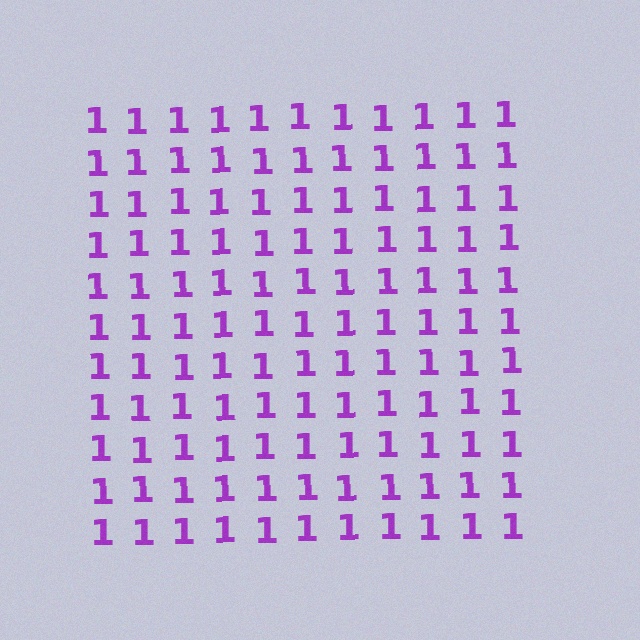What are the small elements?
The small elements are digit 1's.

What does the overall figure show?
The overall figure shows a square.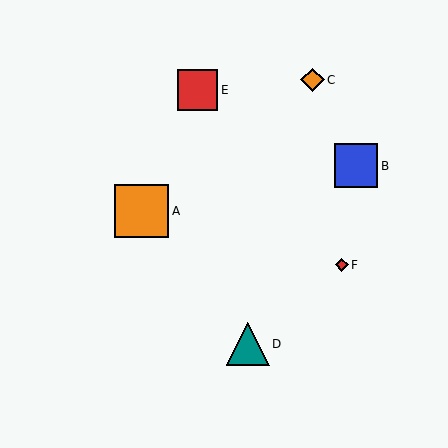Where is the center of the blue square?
The center of the blue square is at (356, 166).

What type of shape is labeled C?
Shape C is an orange diamond.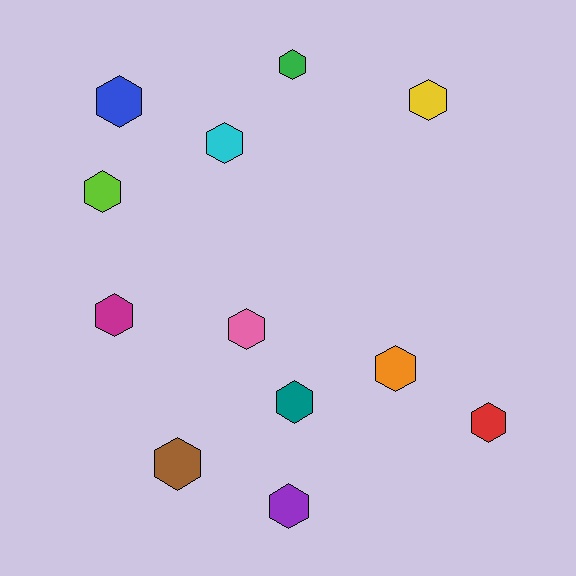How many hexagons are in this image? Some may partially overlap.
There are 12 hexagons.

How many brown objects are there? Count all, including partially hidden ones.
There is 1 brown object.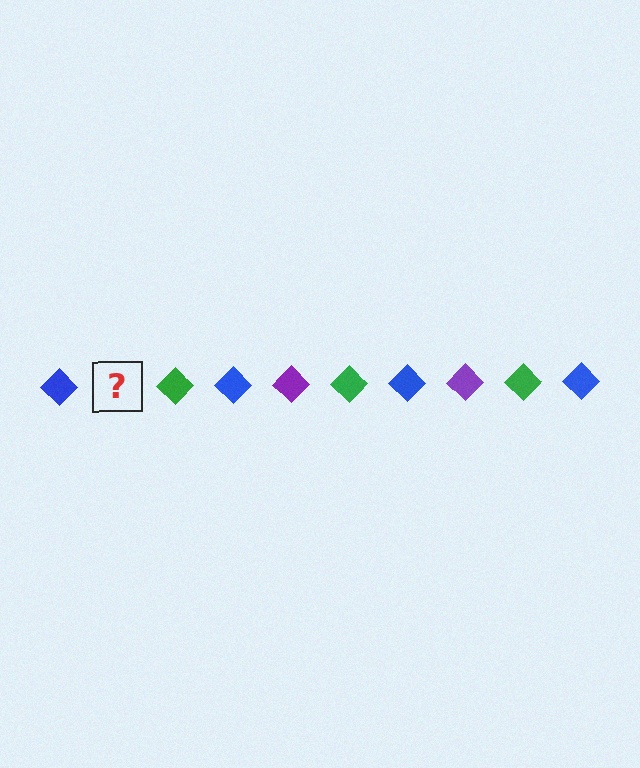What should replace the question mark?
The question mark should be replaced with a purple diamond.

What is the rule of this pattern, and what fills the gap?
The rule is that the pattern cycles through blue, purple, green diamonds. The gap should be filled with a purple diamond.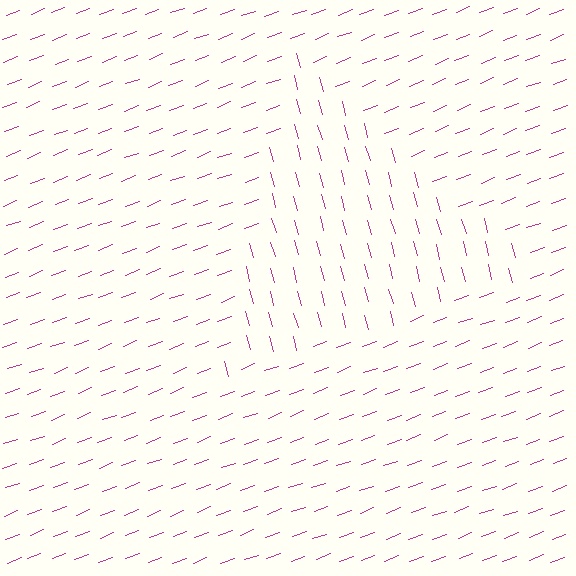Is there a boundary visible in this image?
Yes, there is a texture boundary formed by a change in line orientation.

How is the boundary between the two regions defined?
The boundary is defined purely by a change in line orientation (approximately 85 degrees difference). All lines are the same color and thickness.